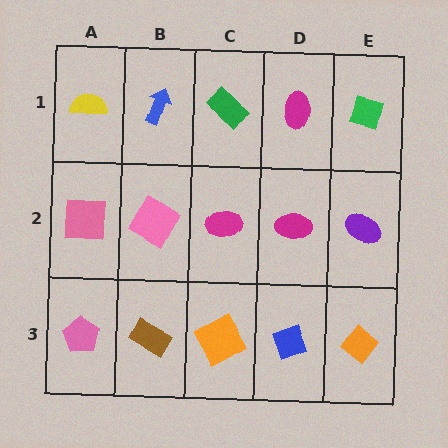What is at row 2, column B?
A pink square.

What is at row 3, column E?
An orange diamond.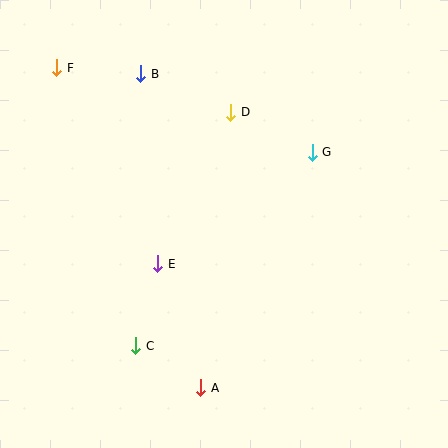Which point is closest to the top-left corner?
Point F is closest to the top-left corner.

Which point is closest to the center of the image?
Point E at (158, 264) is closest to the center.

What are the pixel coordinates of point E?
Point E is at (158, 264).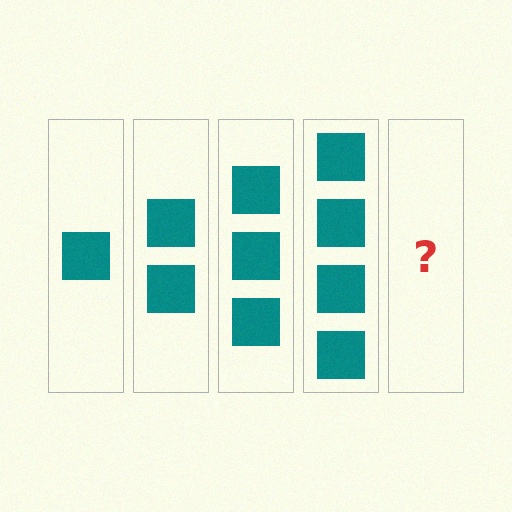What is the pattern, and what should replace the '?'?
The pattern is that each step adds one more square. The '?' should be 5 squares.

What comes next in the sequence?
The next element should be 5 squares.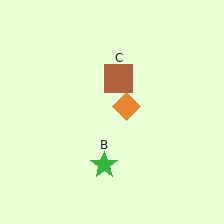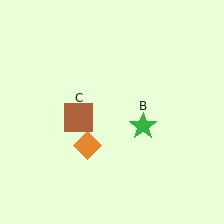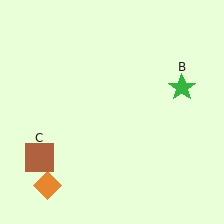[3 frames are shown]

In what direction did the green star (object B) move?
The green star (object B) moved up and to the right.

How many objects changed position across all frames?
3 objects changed position: orange diamond (object A), green star (object B), brown square (object C).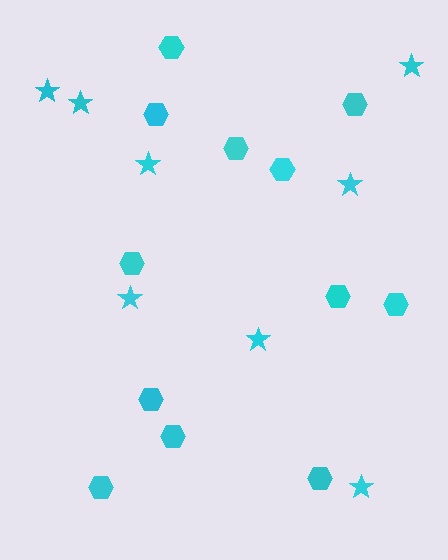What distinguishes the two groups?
There are 2 groups: one group of hexagons (12) and one group of stars (8).